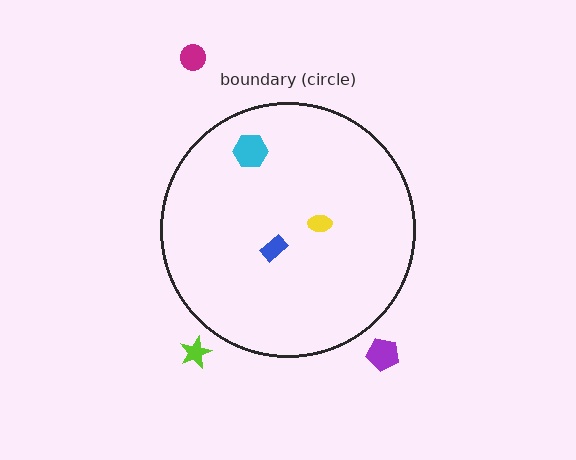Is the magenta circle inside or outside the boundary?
Outside.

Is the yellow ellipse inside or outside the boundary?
Inside.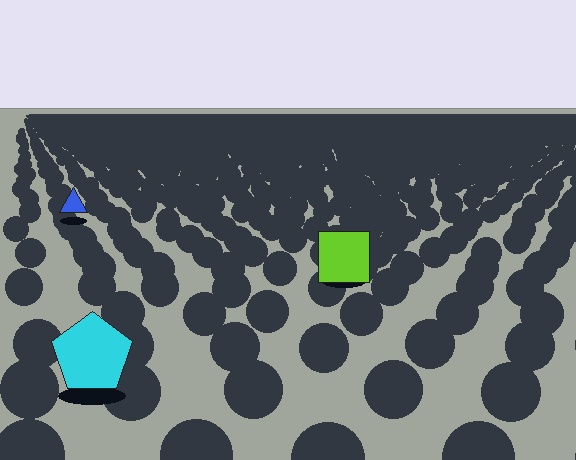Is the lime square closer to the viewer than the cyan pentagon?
No. The cyan pentagon is closer — you can tell from the texture gradient: the ground texture is coarser near it.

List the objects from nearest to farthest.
From nearest to farthest: the cyan pentagon, the lime square, the blue triangle.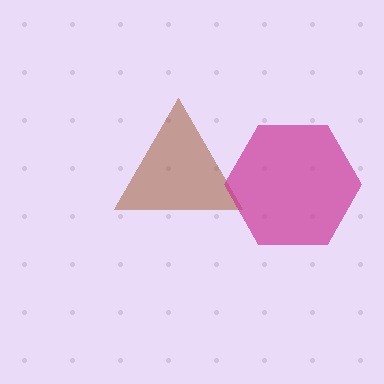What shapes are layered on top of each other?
The layered shapes are: a brown triangle, a magenta hexagon.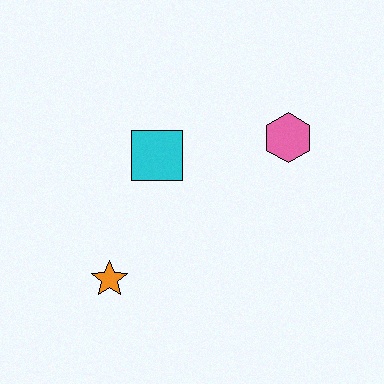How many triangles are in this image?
There are no triangles.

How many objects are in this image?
There are 3 objects.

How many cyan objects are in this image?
There is 1 cyan object.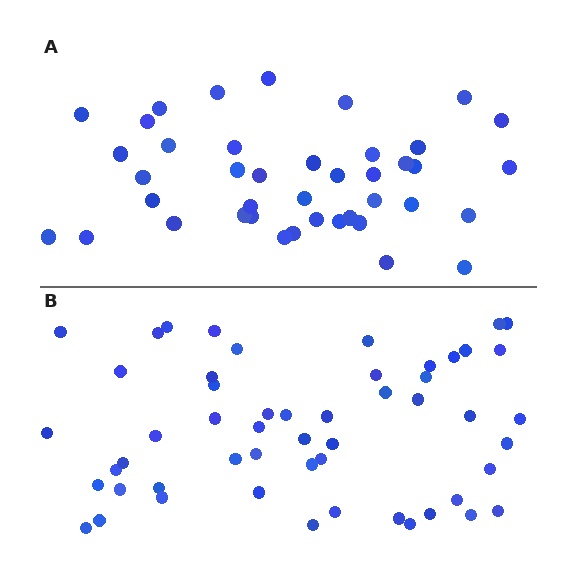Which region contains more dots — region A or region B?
Region B (the bottom region) has more dots.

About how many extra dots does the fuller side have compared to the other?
Region B has roughly 12 or so more dots than region A.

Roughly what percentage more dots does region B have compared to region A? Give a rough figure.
About 30% more.